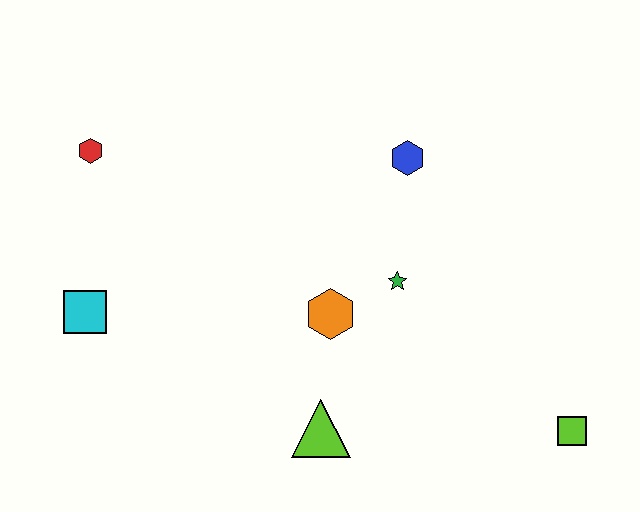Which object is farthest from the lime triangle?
The red hexagon is farthest from the lime triangle.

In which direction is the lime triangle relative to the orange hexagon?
The lime triangle is below the orange hexagon.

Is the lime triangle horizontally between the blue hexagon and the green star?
No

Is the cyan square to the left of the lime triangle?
Yes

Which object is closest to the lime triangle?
The orange hexagon is closest to the lime triangle.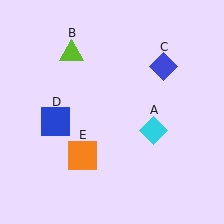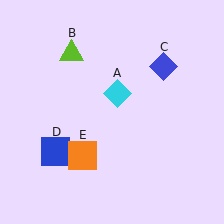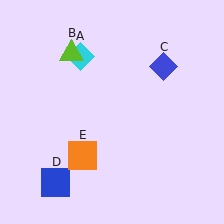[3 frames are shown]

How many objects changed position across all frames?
2 objects changed position: cyan diamond (object A), blue square (object D).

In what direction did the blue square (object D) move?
The blue square (object D) moved down.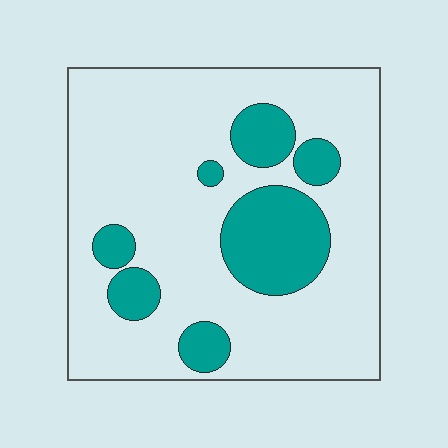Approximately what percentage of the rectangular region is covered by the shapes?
Approximately 20%.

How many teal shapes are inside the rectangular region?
7.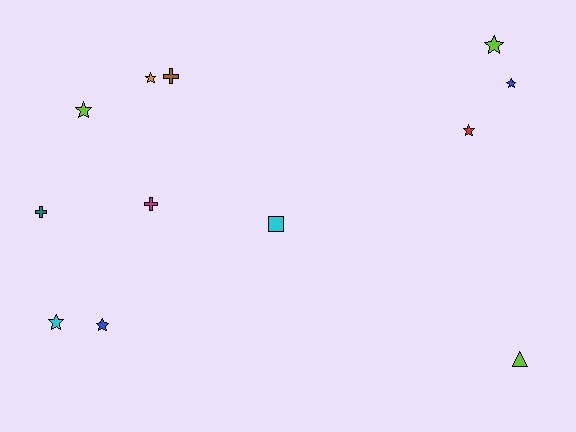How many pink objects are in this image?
There are no pink objects.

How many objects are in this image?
There are 12 objects.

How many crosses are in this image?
There are 3 crosses.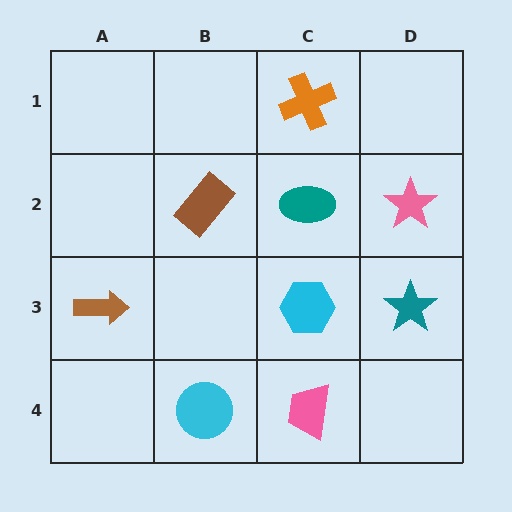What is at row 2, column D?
A pink star.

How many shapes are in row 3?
3 shapes.